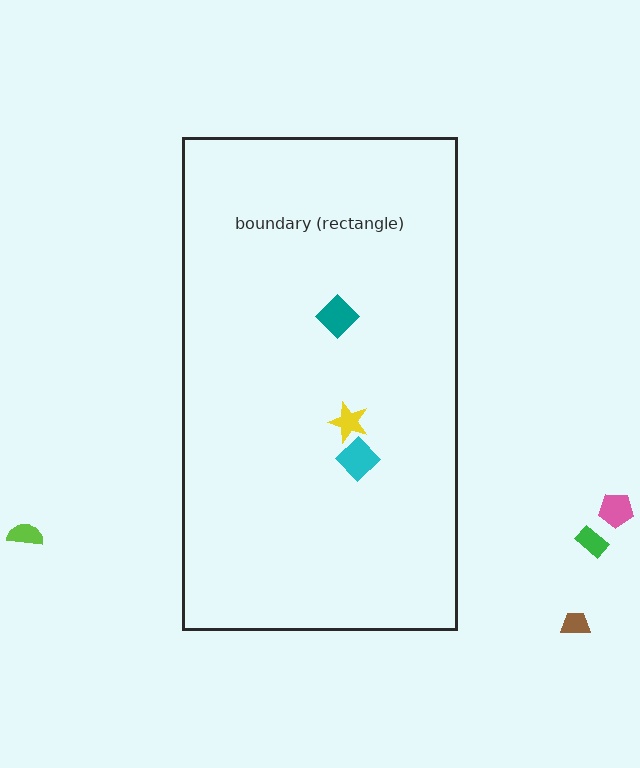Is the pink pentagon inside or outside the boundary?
Outside.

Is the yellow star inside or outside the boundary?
Inside.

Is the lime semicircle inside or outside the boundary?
Outside.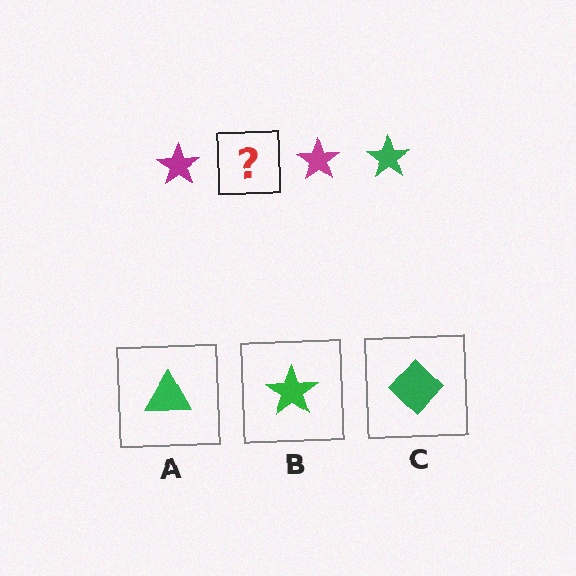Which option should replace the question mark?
Option B.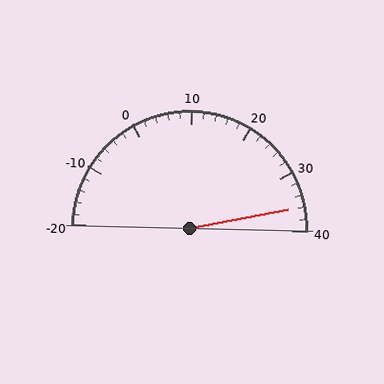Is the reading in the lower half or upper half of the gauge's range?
The reading is in the upper half of the range (-20 to 40).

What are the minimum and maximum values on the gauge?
The gauge ranges from -20 to 40.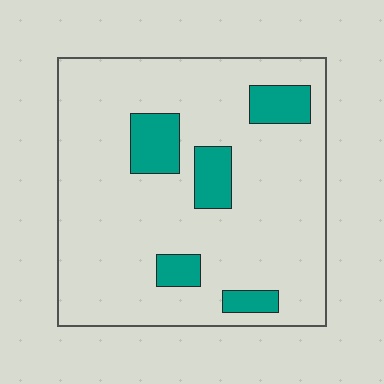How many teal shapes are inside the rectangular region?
5.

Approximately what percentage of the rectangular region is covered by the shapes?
Approximately 15%.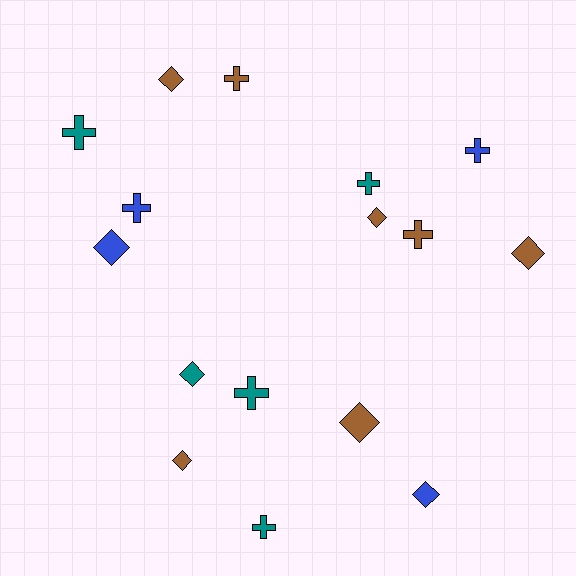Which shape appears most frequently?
Cross, with 8 objects.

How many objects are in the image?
There are 16 objects.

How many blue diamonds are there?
There are 2 blue diamonds.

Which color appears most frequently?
Brown, with 7 objects.